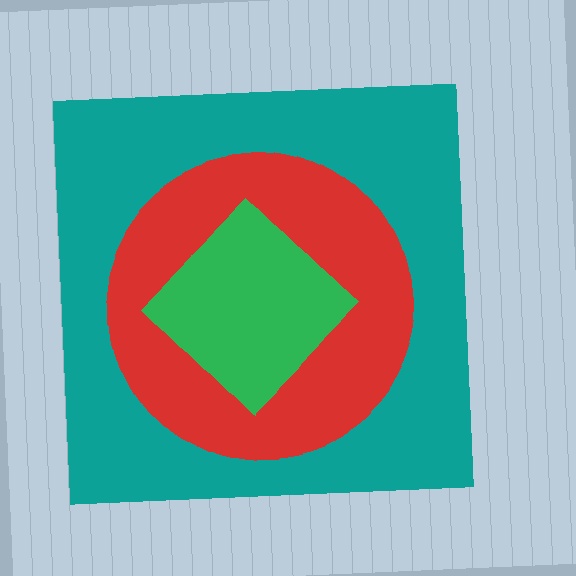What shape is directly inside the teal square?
The red circle.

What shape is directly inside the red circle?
The green diamond.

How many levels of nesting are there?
3.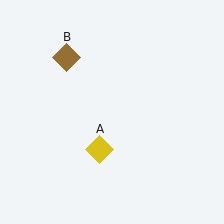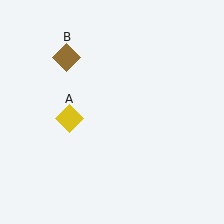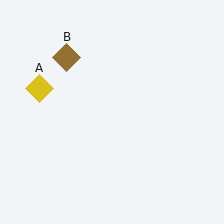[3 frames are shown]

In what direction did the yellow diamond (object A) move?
The yellow diamond (object A) moved up and to the left.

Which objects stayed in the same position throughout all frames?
Brown diamond (object B) remained stationary.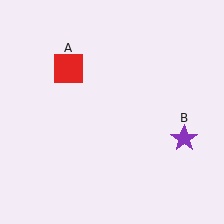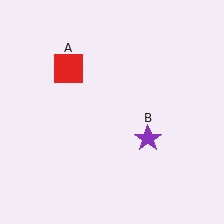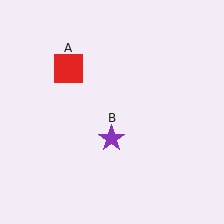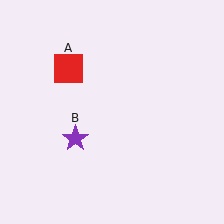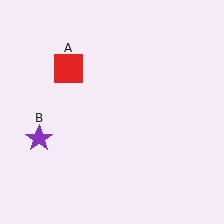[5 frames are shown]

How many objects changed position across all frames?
1 object changed position: purple star (object B).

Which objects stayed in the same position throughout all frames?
Red square (object A) remained stationary.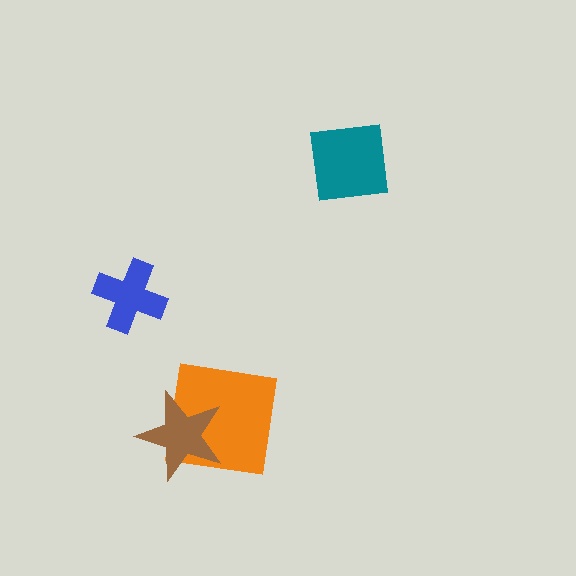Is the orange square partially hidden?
Yes, it is partially covered by another shape.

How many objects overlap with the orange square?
1 object overlaps with the orange square.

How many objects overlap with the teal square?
0 objects overlap with the teal square.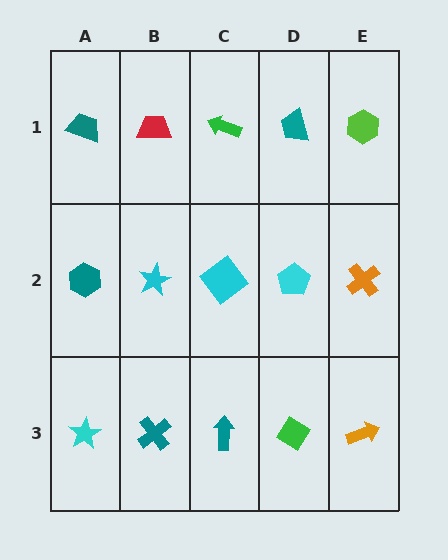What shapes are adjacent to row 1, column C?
A cyan diamond (row 2, column C), a red trapezoid (row 1, column B), a teal trapezoid (row 1, column D).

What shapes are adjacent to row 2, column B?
A red trapezoid (row 1, column B), a teal cross (row 3, column B), a teal hexagon (row 2, column A), a cyan diamond (row 2, column C).